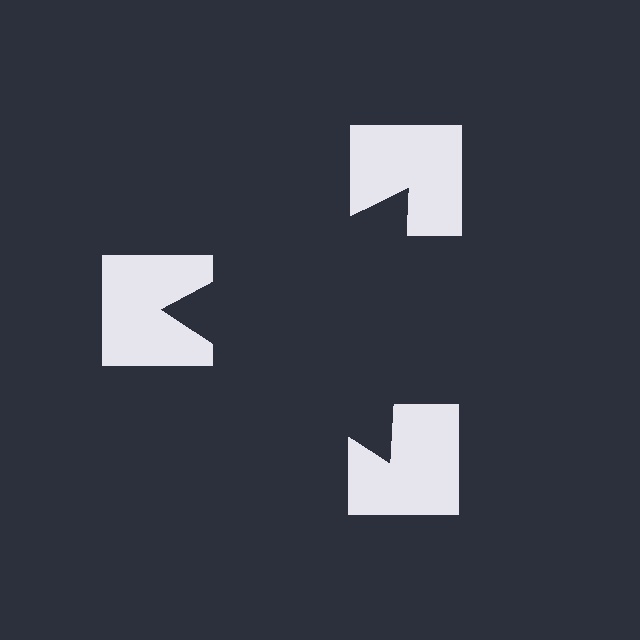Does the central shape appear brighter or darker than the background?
It typically appears slightly darker than the background, even though no actual brightness change is drawn.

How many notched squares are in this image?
There are 3 — one at each vertex of the illusory triangle.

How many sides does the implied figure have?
3 sides.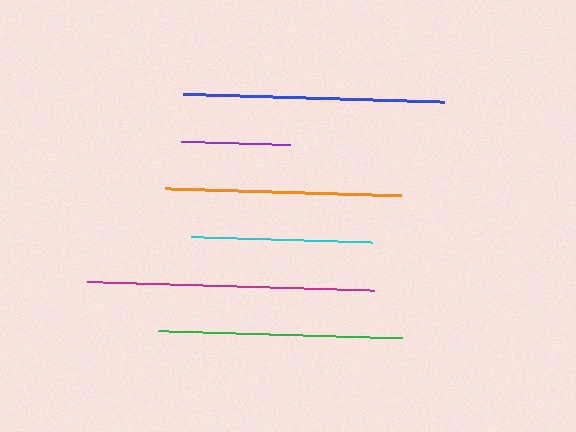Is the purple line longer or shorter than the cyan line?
The cyan line is longer than the purple line.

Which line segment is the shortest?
The purple line is the shortest at approximately 109 pixels.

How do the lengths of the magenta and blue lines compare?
The magenta and blue lines are approximately the same length.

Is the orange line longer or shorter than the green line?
The green line is longer than the orange line.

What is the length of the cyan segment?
The cyan segment is approximately 181 pixels long.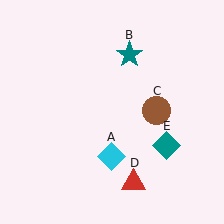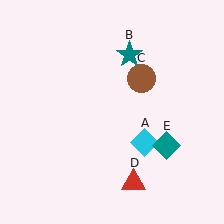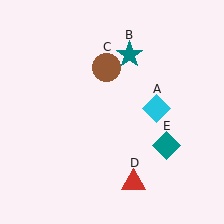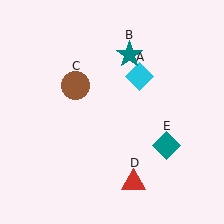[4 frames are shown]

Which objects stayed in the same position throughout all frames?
Teal star (object B) and red triangle (object D) and teal diamond (object E) remained stationary.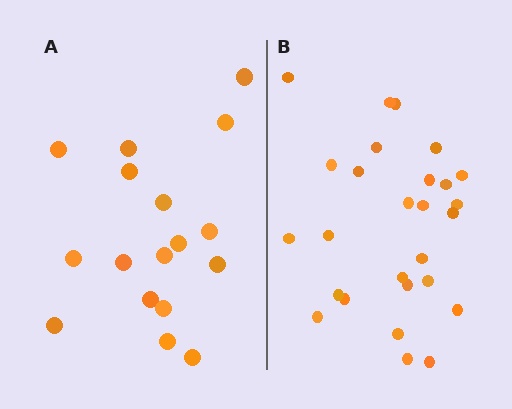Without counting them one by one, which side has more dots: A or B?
Region B (the right region) has more dots.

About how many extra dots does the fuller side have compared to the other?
Region B has roughly 10 or so more dots than region A.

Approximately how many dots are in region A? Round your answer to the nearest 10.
About 20 dots. (The exact count is 17, which rounds to 20.)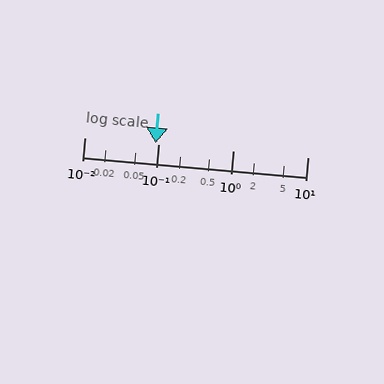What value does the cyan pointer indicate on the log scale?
The pointer indicates approximately 0.091.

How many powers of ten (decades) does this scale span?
The scale spans 3 decades, from 0.01 to 10.